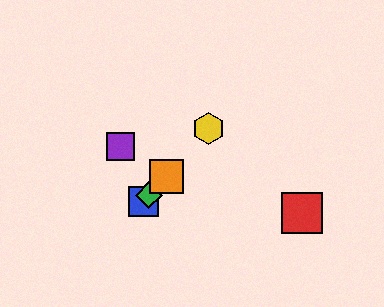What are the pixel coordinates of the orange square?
The orange square is at (166, 176).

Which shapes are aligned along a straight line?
The blue square, the green diamond, the yellow hexagon, the orange square are aligned along a straight line.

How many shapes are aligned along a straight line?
4 shapes (the blue square, the green diamond, the yellow hexagon, the orange square) are aligned along a straight line.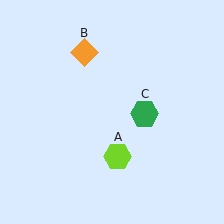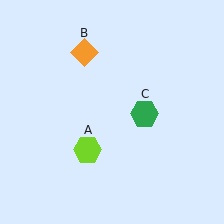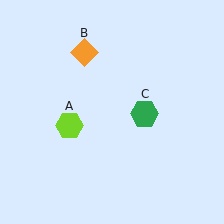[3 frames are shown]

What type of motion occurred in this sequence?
The lime hexagon (object A) rotated clockwise around the center of the scene.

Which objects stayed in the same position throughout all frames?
Orange diamond (object B) and green hexagon (object C) remained stationary.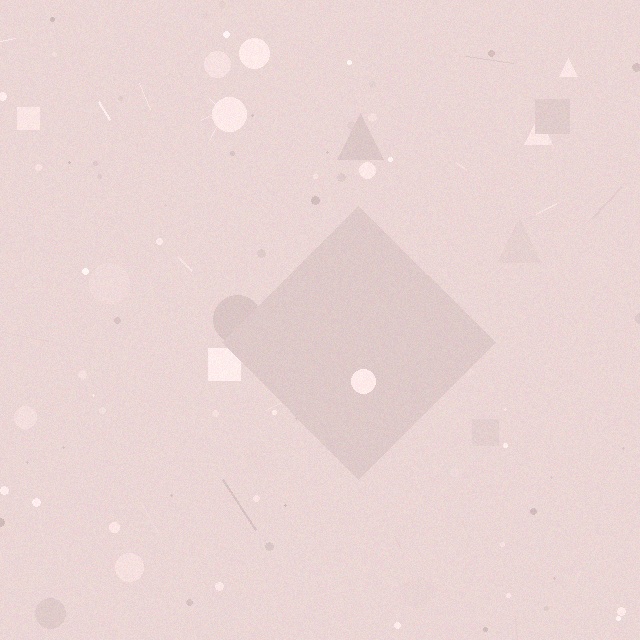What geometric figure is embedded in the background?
A diamond is embedded in the background.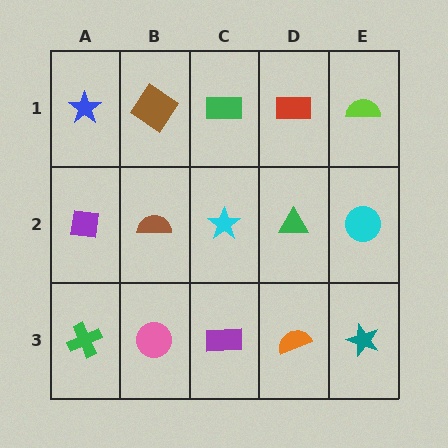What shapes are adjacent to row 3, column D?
A green triangle (row 2, column D), a purple rectangle (row 3, column C), a teal star (row 3, column E).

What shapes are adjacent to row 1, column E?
A cyan circle (row 2, column E), a red rectangle (row 1, column D).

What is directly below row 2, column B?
A pink circle.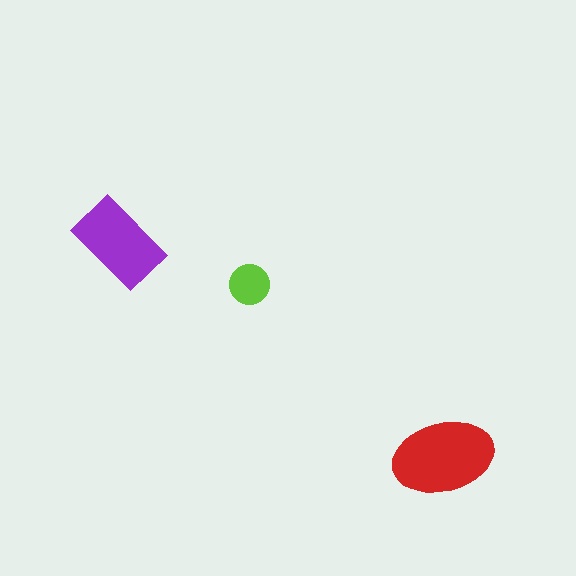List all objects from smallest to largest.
The lime circle, the purple rectangle, the red ellipse.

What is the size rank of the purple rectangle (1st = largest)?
2nd.